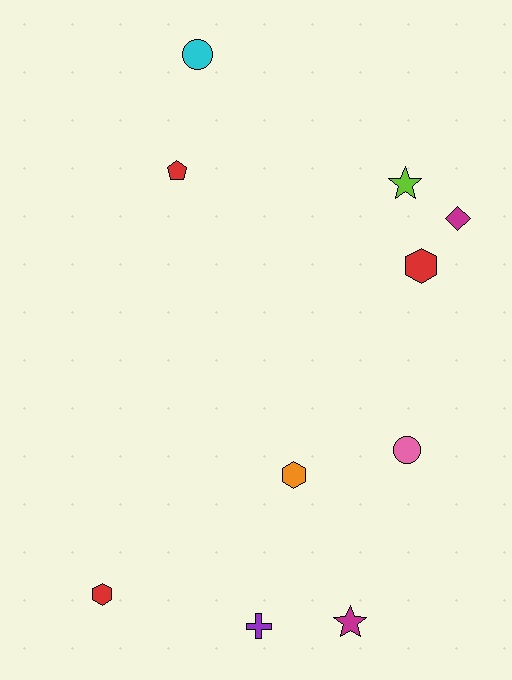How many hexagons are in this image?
There are 3 hexagons.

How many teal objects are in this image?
There are no teal objects.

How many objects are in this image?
There are 10 objects.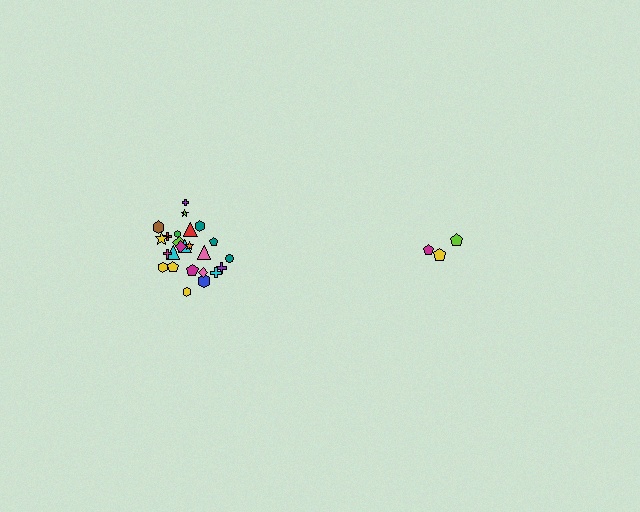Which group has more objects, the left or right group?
The left group.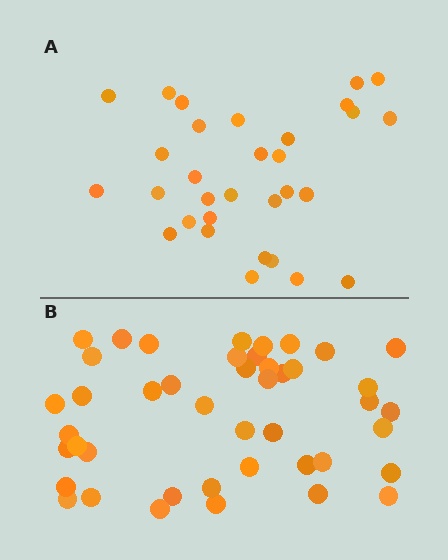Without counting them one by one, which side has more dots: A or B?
Region B (the bottom region) has more dots.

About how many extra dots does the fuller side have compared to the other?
Region B has approximately 15 more dots than region A.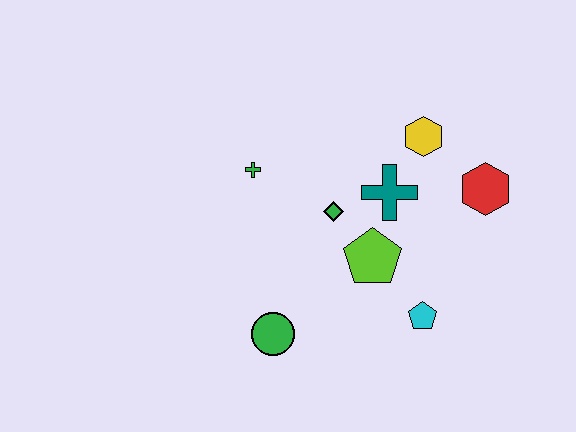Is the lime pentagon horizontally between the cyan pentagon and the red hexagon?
No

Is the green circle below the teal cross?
Yes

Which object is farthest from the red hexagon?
The green circle is farthest from the red hexagon.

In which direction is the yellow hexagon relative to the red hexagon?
The yellow hexagon is to the left of the red hexagon.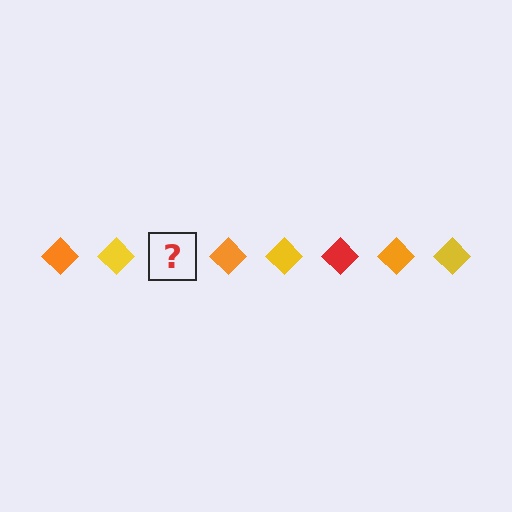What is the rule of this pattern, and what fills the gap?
The rule is that the pattern cycles through orange, yellow, red diamonds. The gap should be filled with a red diamond.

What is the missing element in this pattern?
The missing element is a red diamond.